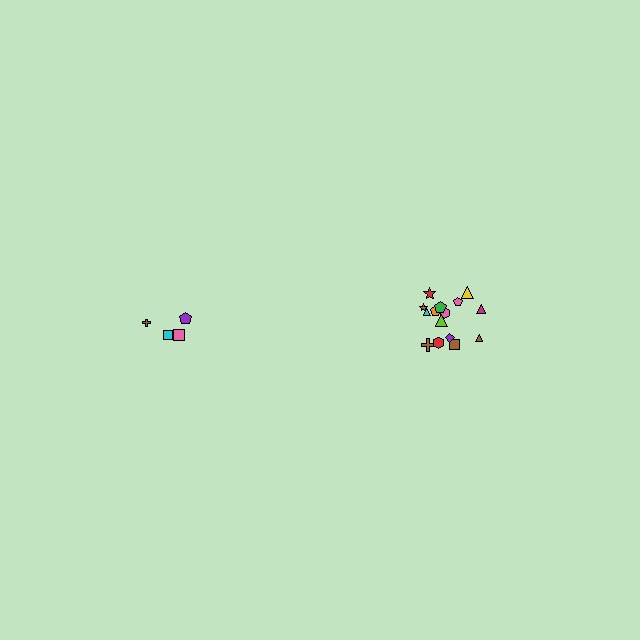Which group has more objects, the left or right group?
The right group.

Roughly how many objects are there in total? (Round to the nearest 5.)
Roughly 20 objects in total.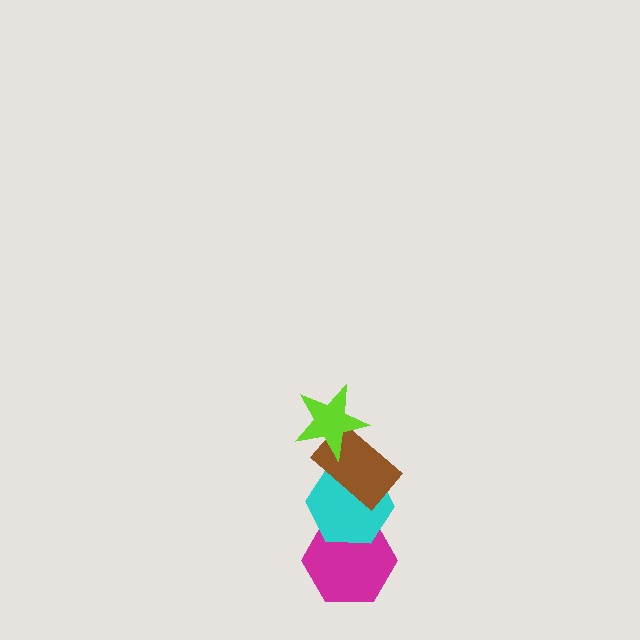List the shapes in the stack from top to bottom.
From top to bottom: the lime star, the brown rectangle, the cyan hexagon, the magenta hexagon.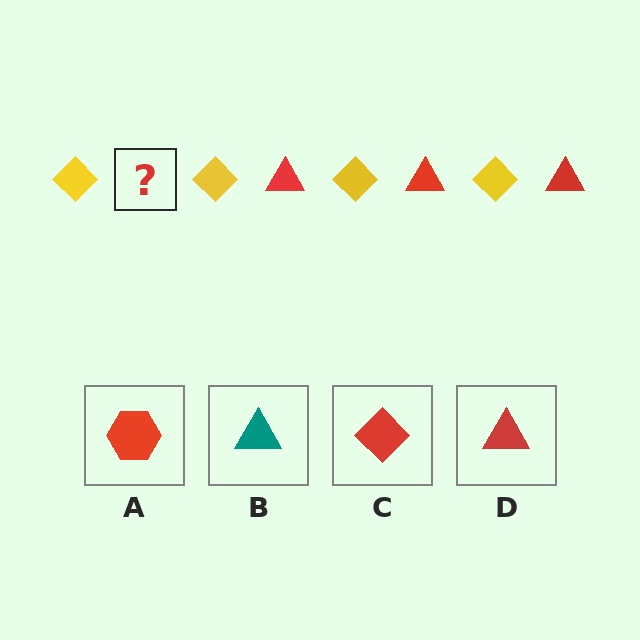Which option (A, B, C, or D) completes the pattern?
D.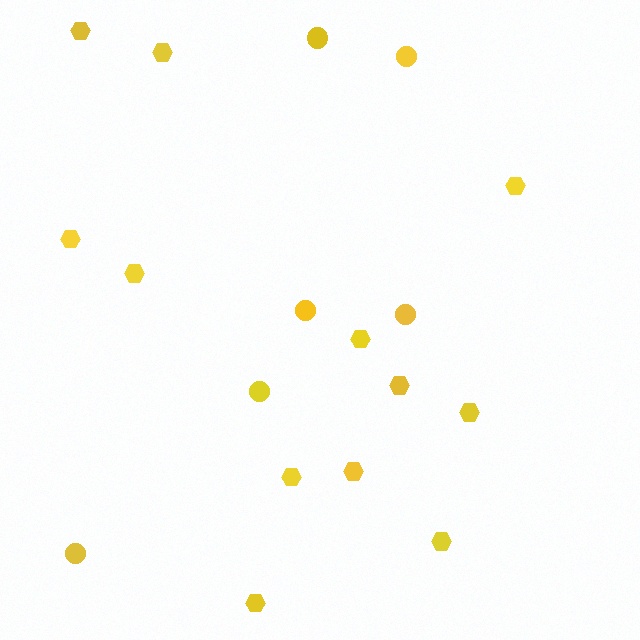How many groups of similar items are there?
There are 2 groups: one group of hexagons (12) and one group of circles (6).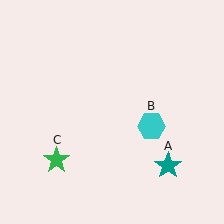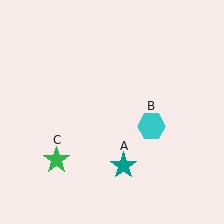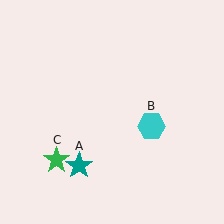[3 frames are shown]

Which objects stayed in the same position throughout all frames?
Cyan hexagon (object B) and green star (object C) remained stationary.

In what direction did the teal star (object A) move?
The teal star (object A) moved left.